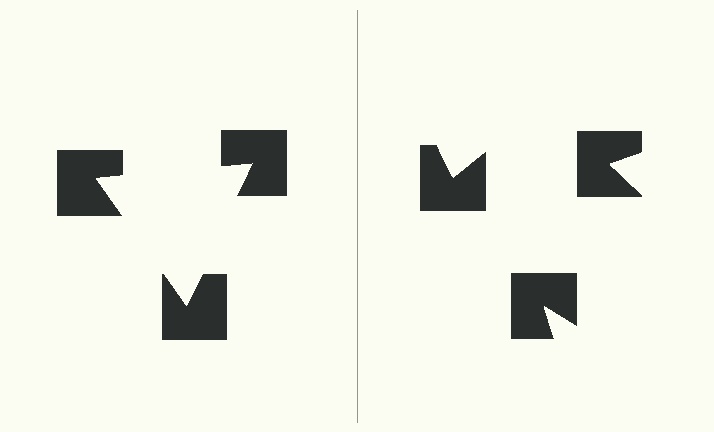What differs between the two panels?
The notched squares are positioned identically on both sides; only the wedge orientations differ. On the left they align to a triangle; on the right they are misaligned.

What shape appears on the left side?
An illusory triangle.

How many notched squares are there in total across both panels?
6 — 3 on each side.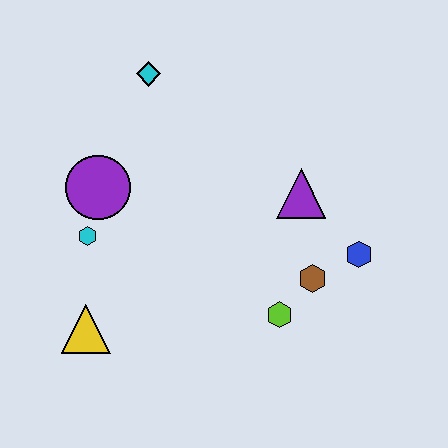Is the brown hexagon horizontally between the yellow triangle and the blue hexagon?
Yes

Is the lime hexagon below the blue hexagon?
Yes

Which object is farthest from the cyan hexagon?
The blue hexagon is farthest from the cyan hexagon.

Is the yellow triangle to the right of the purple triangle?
No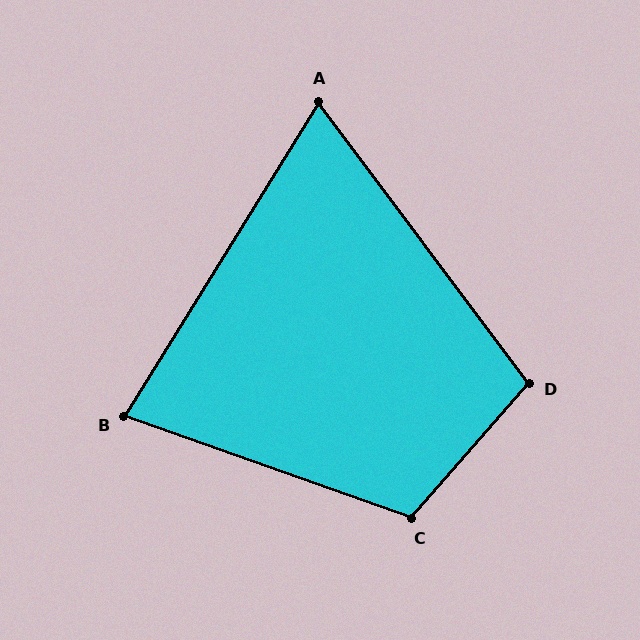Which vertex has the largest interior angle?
C, at approximately 112 degrees.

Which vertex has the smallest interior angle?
A, at approximately 68 degrees.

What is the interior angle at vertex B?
Approximately 78 degrees (acute).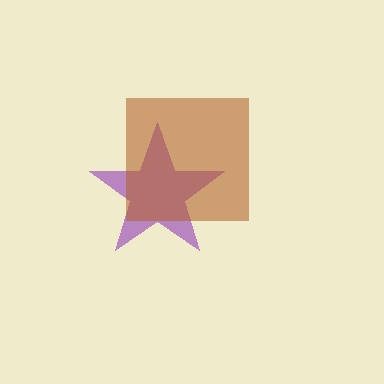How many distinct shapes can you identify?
There are 2 distinct shapes: a purple star, a brown square.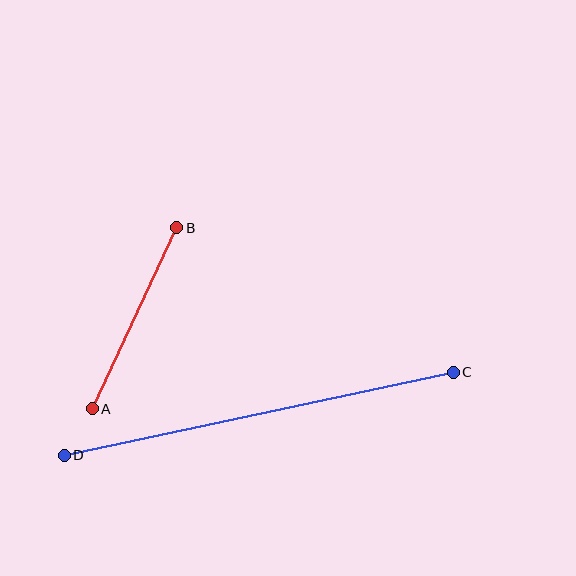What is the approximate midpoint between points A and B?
The midpoint is at approximately (134, 318) pixels.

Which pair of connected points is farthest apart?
Points C and D are farthest apart.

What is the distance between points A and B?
The distance is approximately 200 pixels.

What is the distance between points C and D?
The distance is approximately 398 pixels.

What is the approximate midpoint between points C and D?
The midpoint is at approximately (259, 414) pixels.